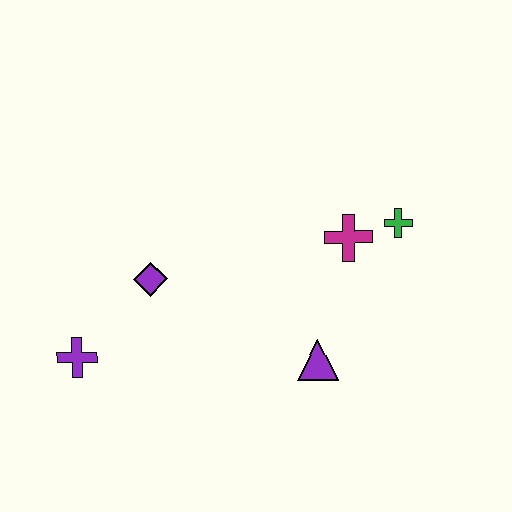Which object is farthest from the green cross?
The purple cross is farthest from the green cross.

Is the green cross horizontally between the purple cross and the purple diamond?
No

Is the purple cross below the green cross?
Yes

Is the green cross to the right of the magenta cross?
Yes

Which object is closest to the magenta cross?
The green cross is closest to the magenta cross.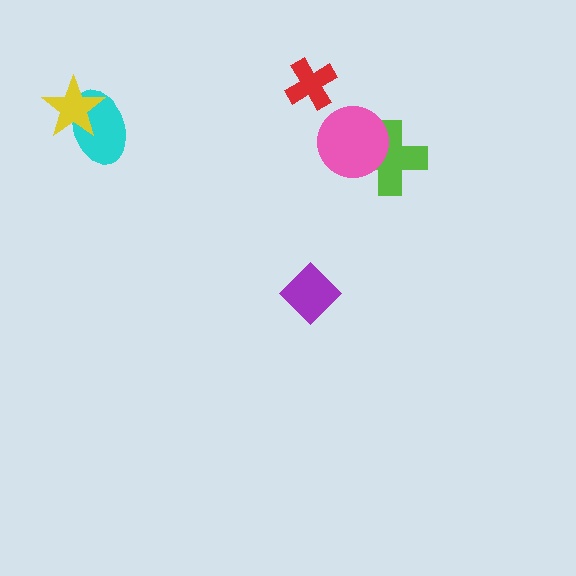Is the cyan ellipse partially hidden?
Yes, it is partially covered by another shape.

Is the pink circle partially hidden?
No, no other shape covers it.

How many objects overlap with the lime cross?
1 object overlaps with the lime cross.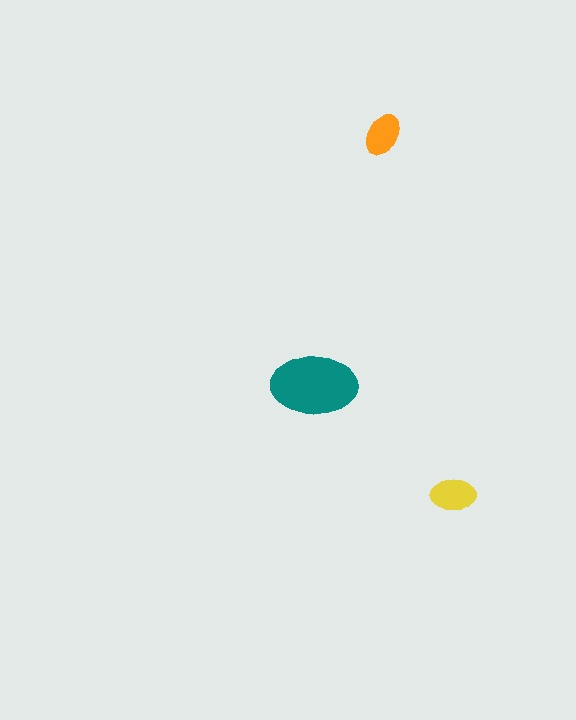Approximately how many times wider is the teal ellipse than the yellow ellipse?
About 2 times wider.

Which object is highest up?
The orange ellipse is topmost.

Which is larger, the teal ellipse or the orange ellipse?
The teal one.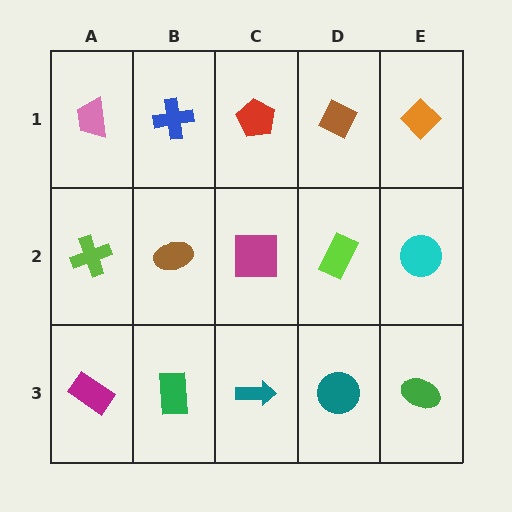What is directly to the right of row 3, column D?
A green ellipse.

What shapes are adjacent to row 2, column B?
A blue cross (row 1, column B), a green rectangle (row 3, column B), a lime cross (row 2, column A), a magenta square (row 2, column C).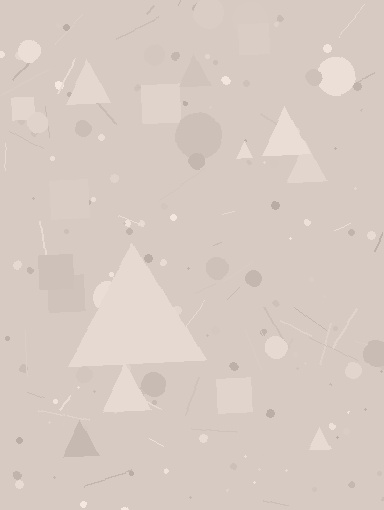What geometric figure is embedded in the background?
A triangle is embedded in the background.